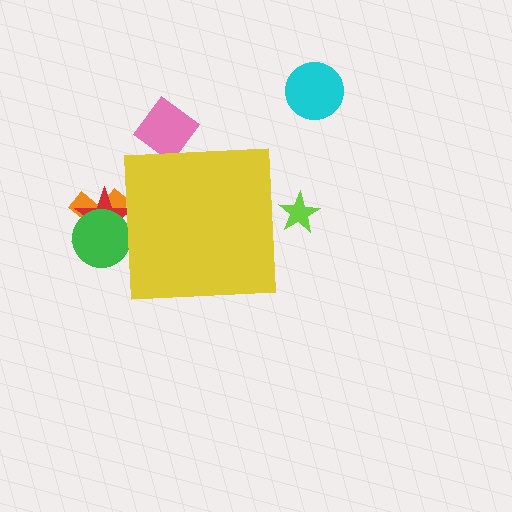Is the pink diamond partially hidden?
Yes, the pink diamond is partially hidden behind the yellow square.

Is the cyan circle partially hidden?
No, the cyan circle is fully visible.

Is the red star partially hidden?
Yes, the red star is partially hidden behind the yellow square.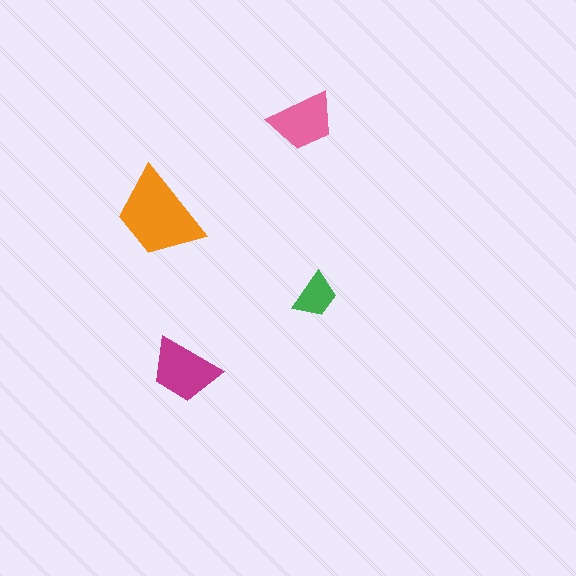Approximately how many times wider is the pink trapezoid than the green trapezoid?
About 1.5 times wider.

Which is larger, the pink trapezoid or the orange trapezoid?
The orange one.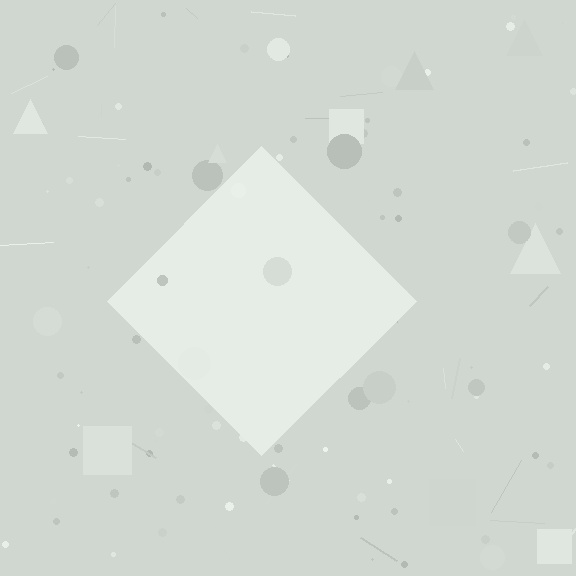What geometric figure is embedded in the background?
A diamond is embedded in the background.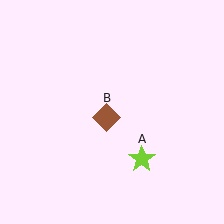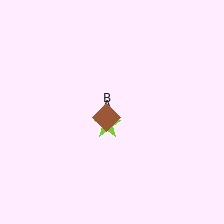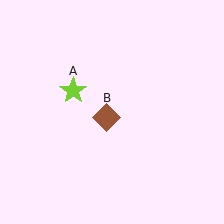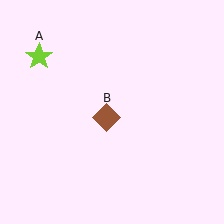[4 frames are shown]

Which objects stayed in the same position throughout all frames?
Brown diamond (object B) remained stationary.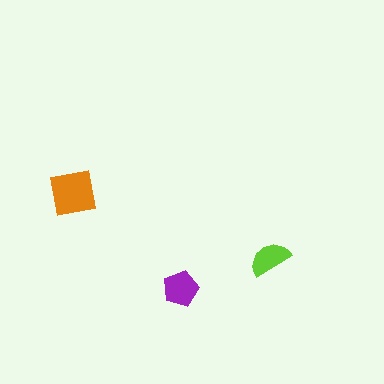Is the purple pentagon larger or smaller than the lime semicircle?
Larger.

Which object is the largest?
The orange square.